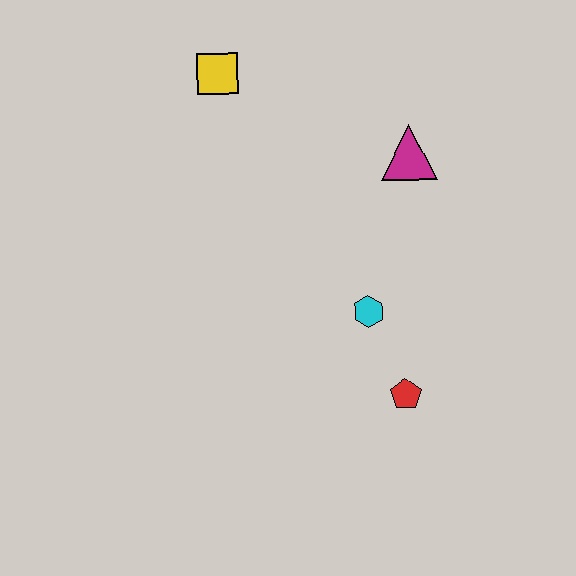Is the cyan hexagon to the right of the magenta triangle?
No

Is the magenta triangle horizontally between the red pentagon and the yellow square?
No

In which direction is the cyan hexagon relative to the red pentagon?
The cyan hexagon is above the red pentagon.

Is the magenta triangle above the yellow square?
No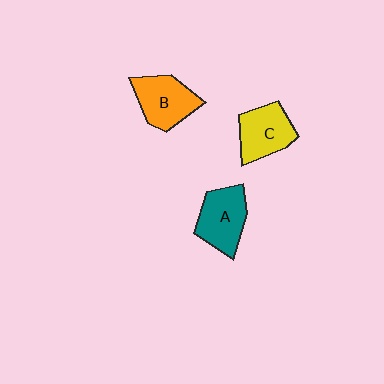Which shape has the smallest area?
Shape C (yellow).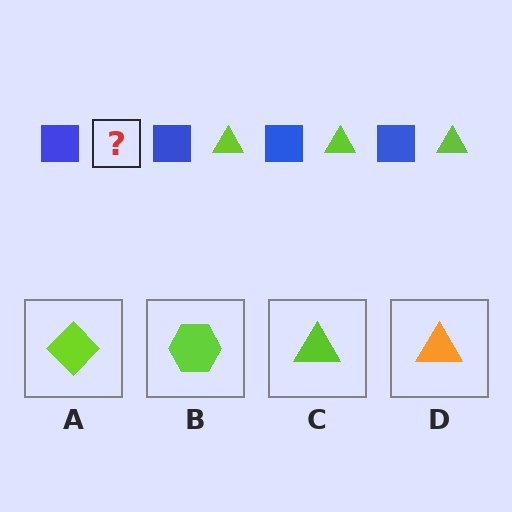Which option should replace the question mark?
Option C.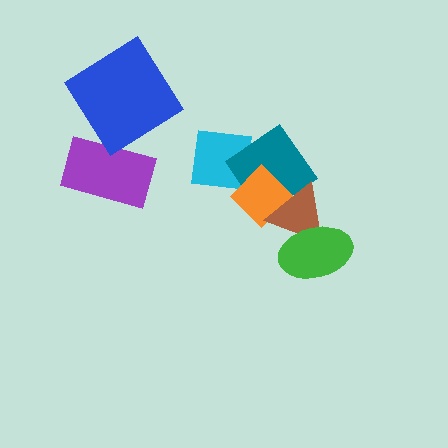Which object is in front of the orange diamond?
The brown triangle is in front of the orange diamond.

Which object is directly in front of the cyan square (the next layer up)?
The teal diamond is directly in front of the cyan square.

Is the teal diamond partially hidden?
Yes, it is partially covered by another shape.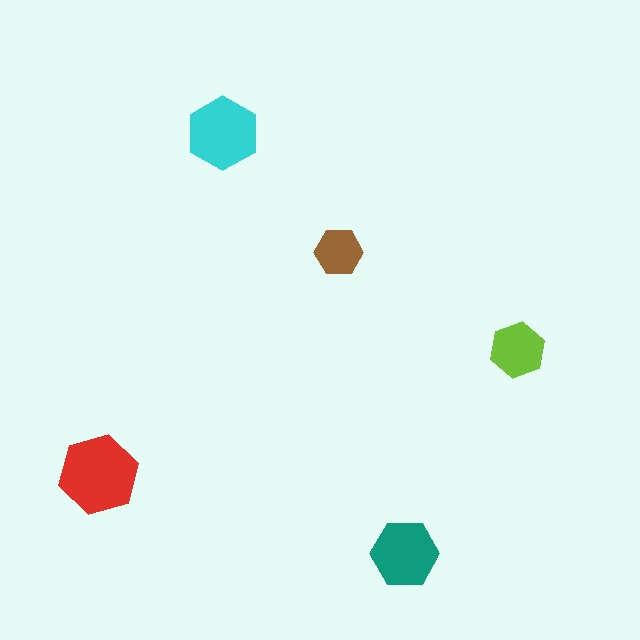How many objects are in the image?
There are 5 objects in the image.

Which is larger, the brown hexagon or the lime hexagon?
The lime one.